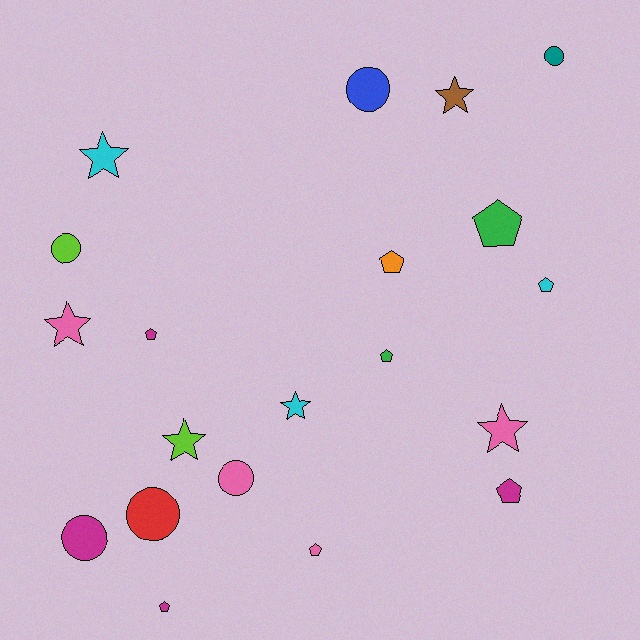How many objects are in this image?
There are 20 objects.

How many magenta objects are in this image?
There are 4 magenta objects.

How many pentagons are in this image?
There are 8 pentagons.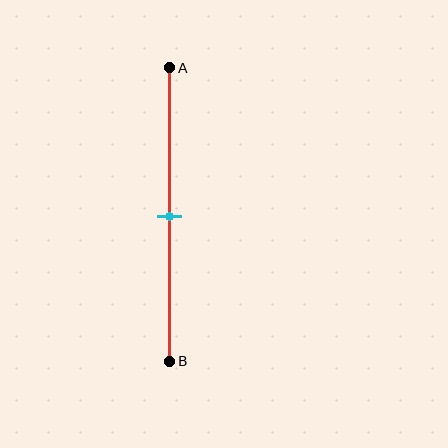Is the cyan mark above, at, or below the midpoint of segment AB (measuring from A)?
The cyan mark is approximately at the midpoint of segment AB.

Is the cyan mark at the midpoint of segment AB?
Yes, the mark is approximately at the midpoint.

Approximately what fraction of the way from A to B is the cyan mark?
The cyan mark is approximately 50% of the way from A to B.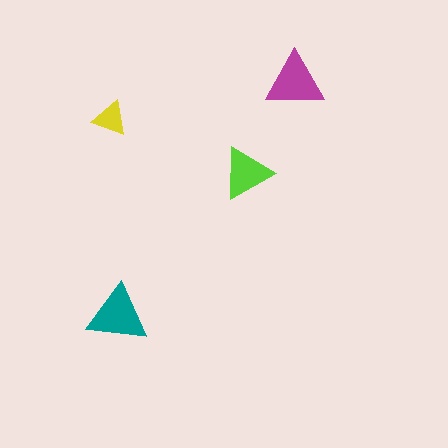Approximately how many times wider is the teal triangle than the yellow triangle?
About 1.5 times wider.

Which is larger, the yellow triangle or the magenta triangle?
The magenta one.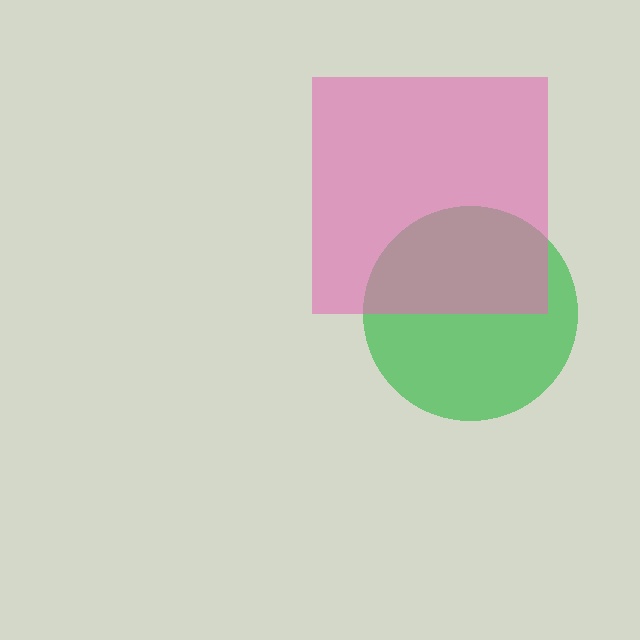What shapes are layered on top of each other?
The layered shapes are: a green circle, a pink square.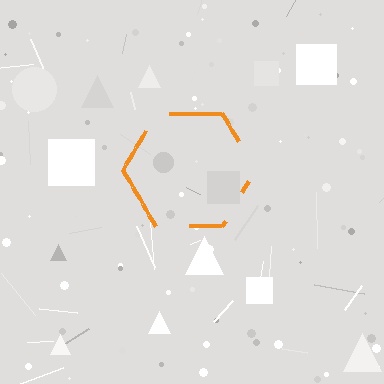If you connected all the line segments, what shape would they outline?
They would outline a hexagon.